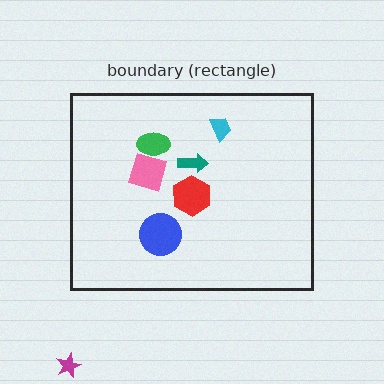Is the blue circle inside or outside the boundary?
Inside.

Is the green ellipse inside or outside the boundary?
Inside.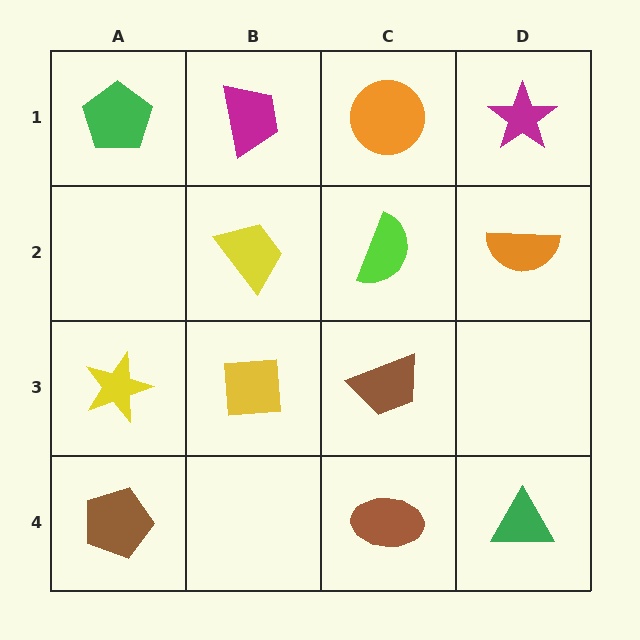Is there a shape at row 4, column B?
No, that cell is empty.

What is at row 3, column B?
A yellow square.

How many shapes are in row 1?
4 shapes.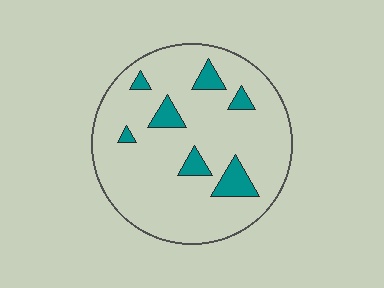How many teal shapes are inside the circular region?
7.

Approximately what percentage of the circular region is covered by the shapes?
Approximately 10%.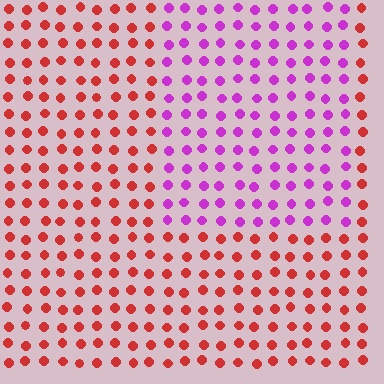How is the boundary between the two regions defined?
The boundary is defined purely by a slight shift in hue (about 62 degrees). Spacing, size, and orientation are identical on both sides.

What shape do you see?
I see a rectangle.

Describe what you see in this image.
The image is filled with small red elements in a uniform arrangement. A rectangle-shaped region is visible where the elements are tinted to a slightly different hue, forming a subtle color boundary.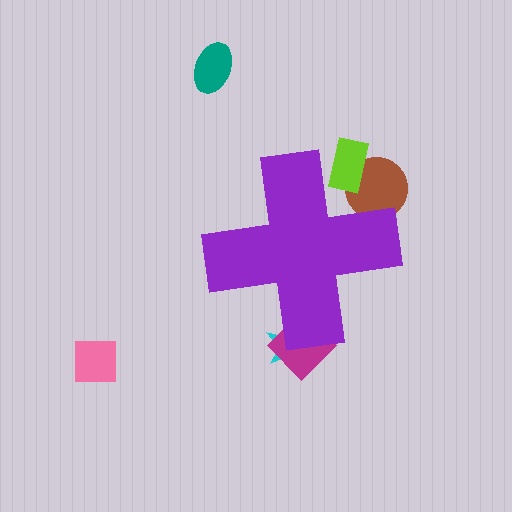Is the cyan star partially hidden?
Yes, the cyan star is partially hidden behind the purple cross.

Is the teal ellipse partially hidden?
No, the teal ellipse is fully visible.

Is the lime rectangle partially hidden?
Yes, the lime rectangle is partially hidden behind the purple cross.